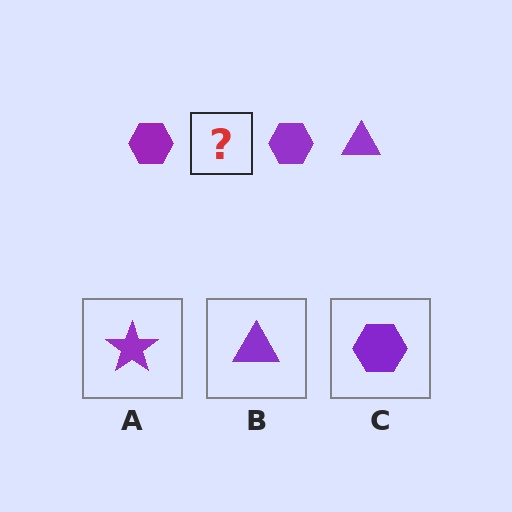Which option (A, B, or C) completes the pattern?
B.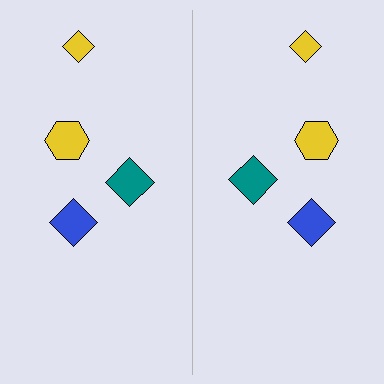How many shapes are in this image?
There are 8 shapes in this image.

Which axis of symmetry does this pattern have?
The pattern has a vertical axis of symmetry running through the center of the image.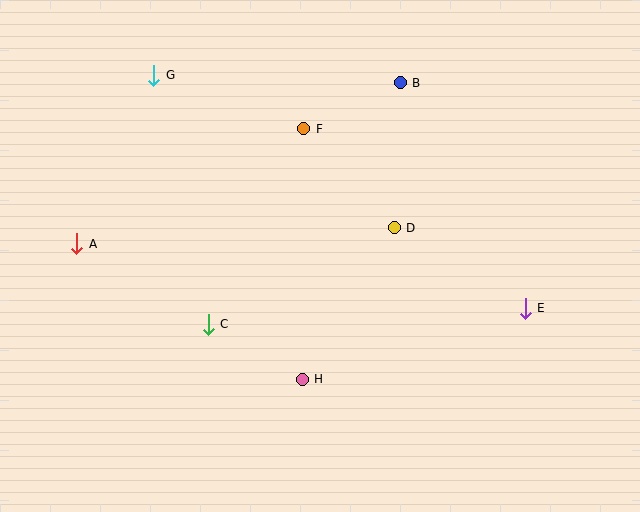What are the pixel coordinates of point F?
Point F is at (304, 129).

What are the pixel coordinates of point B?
Point B is at (400, 83).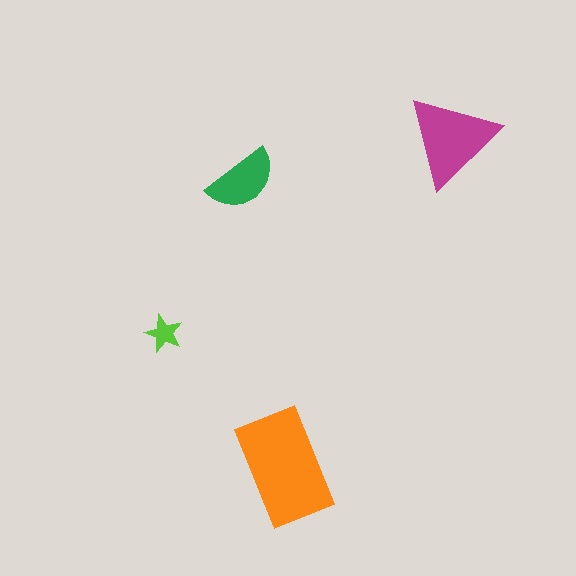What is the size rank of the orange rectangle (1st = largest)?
1st.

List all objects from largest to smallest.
The orange rectangle, the magenta triangle, the green semicircle, the lime star.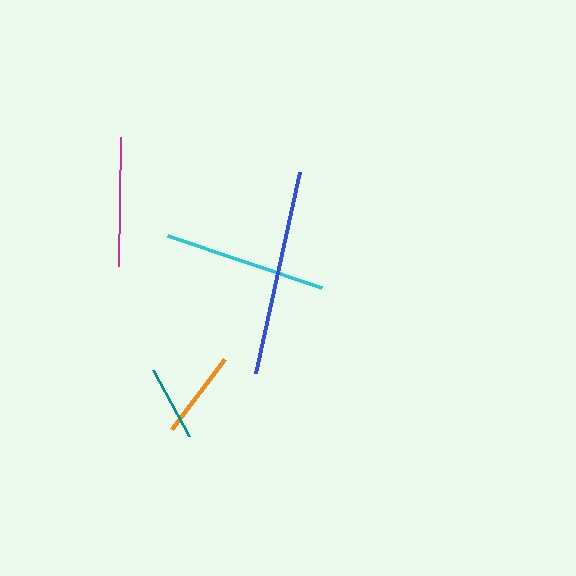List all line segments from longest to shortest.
From longest to shortest: blue, cyan, magenta, orange, teal.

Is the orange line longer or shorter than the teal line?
The orange line is longer than the teal line.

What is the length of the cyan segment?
The cyan segment is approximately 162 pixels long.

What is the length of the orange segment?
The orange segment is approximately 87 pixels long.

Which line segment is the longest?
The blue line is the longest at approximately 206 pixels.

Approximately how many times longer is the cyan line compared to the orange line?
The cyan line is approximately 1.9 times the length of the orange line.